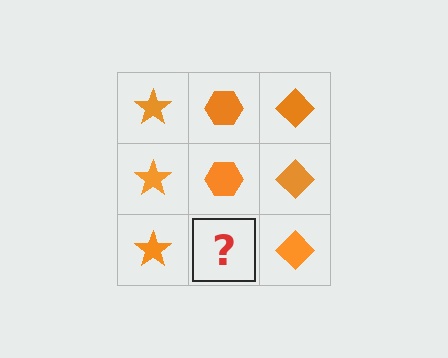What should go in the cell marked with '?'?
The missing cell should contain an orange hexagon.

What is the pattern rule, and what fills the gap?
The rule is that each column has a consistent shape. The gap should be filled with an orange hexagon.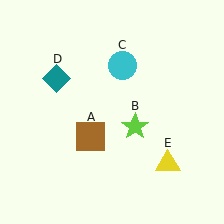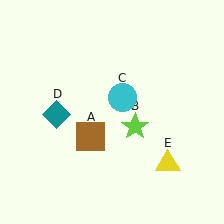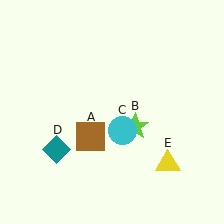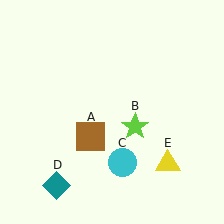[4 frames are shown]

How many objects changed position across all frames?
2 objects changed position: cyan circle (object C), teal diamond (object D).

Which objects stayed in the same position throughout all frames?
Brown square (object A) and lime star (object B) and yellow triangle (object E) remained stationary.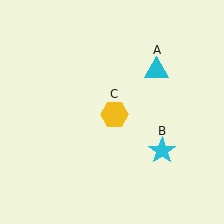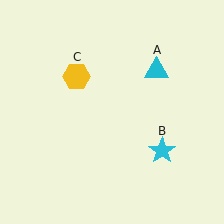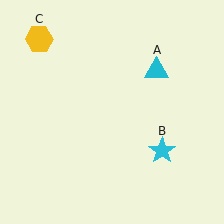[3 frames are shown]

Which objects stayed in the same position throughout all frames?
Cyan triangle (object A) and cyan star (object B) remained stationary.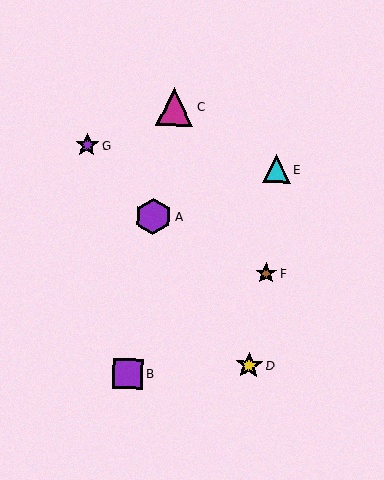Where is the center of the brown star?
The center of the brown star is at (266, 273).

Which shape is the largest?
The magenta triangle (labeled C) is the largest.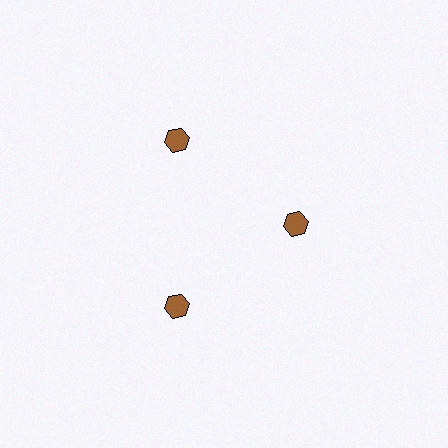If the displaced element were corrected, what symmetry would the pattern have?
It would have 3-fold rotational symmetry — the pattern would map onto itself every 120 degrees.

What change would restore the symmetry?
The symmetry would be restored by moving it outward, back onto the ring so that all 3 hexagons sit at equal angles and equal distance from the center.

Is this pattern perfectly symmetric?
No. The 3 brown hexagons are arranged in a ring, but one element near the 3 o'clock position is pulled inward toward the center, breaking the 3-fold rotational symmetry.